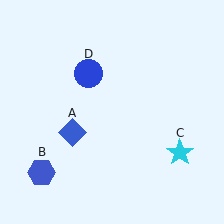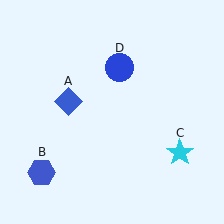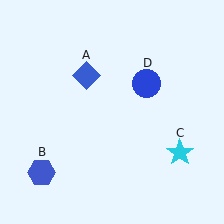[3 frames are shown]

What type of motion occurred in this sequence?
The blue diamond (object A), blue circle (object D) rotated clockwise around the center of the scene.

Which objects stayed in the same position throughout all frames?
Blue hexagon (object B) and cyan star (object C) remained stationary.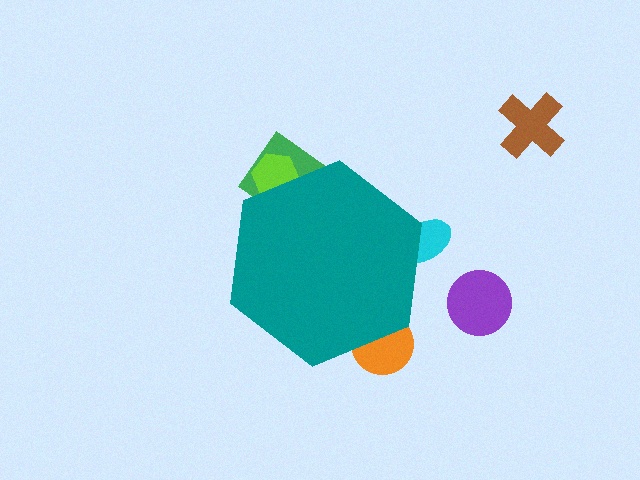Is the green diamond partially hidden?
Yes, the green diamond is partially hidden behind the teal hexagon.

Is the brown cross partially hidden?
No, the brown cross is fully visible.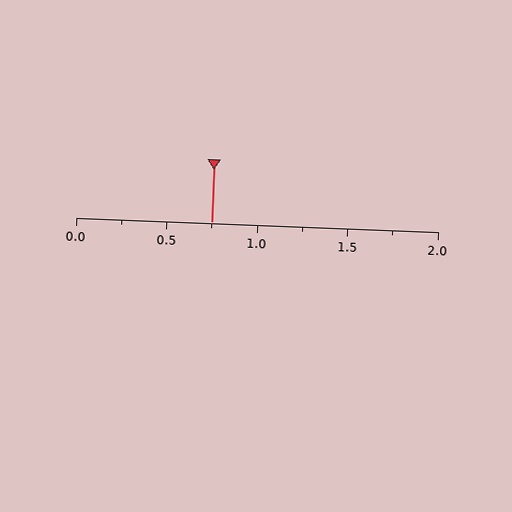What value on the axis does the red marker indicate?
The marker indicates approximately 0.75.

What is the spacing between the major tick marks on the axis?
The major ticks are spaced 0.5 apart.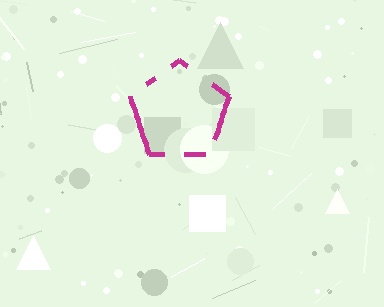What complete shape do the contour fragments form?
The contour fragments form a pentagon.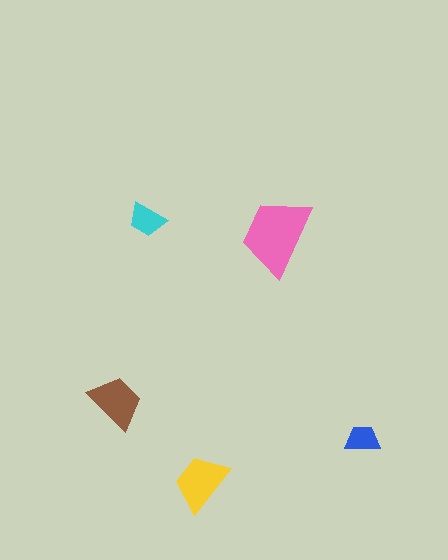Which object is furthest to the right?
The blue trapezoid is rightmost.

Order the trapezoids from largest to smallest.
the pink one, the yellow one, the brown one, the cyan one, the blue one.